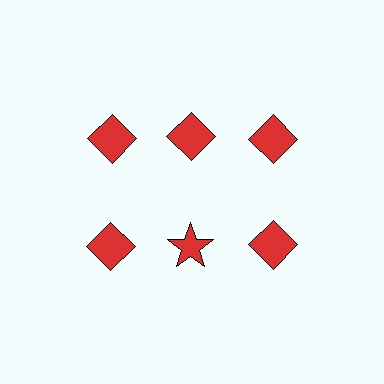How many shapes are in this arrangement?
There are 6 shapes arranged in a grid pattern.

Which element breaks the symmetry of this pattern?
The red star in the second row, second from left column breaks the symmetry. All other shapes are red diamonds.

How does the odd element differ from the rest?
It has a different shape: star instead of diamond.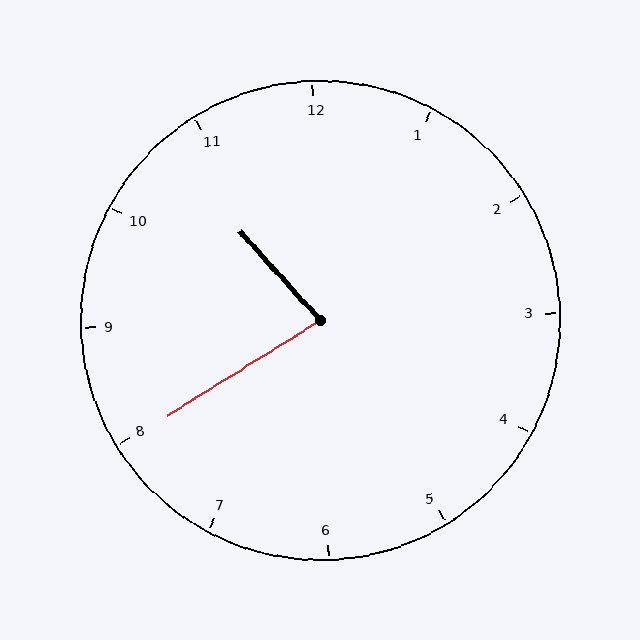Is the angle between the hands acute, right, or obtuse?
It is acute.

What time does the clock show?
10:40.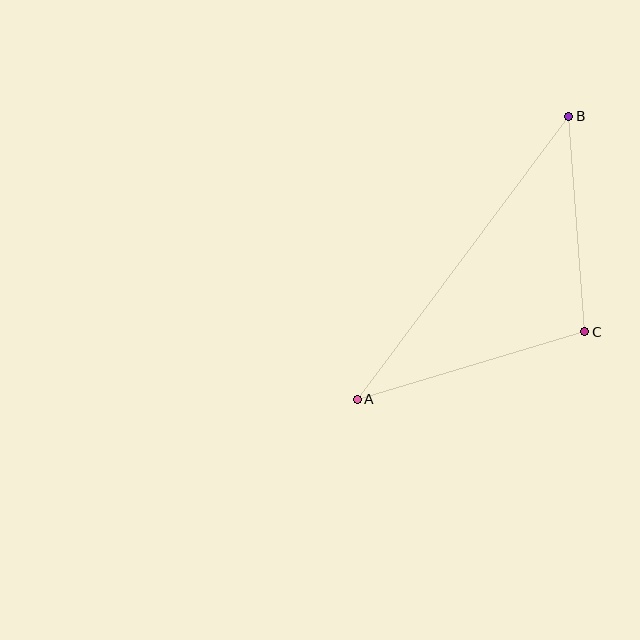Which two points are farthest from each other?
Points A and B are farthest from each other.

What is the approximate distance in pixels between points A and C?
The distance between A and C is approximately 237 pixels.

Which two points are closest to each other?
Points B and C are closest to each other.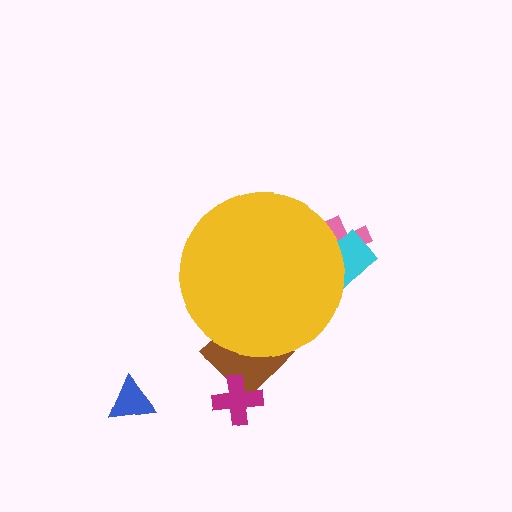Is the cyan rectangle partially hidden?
Yes, the cyan rectangle is partially hidden behind the yellow circle.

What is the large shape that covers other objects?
A yellow circle.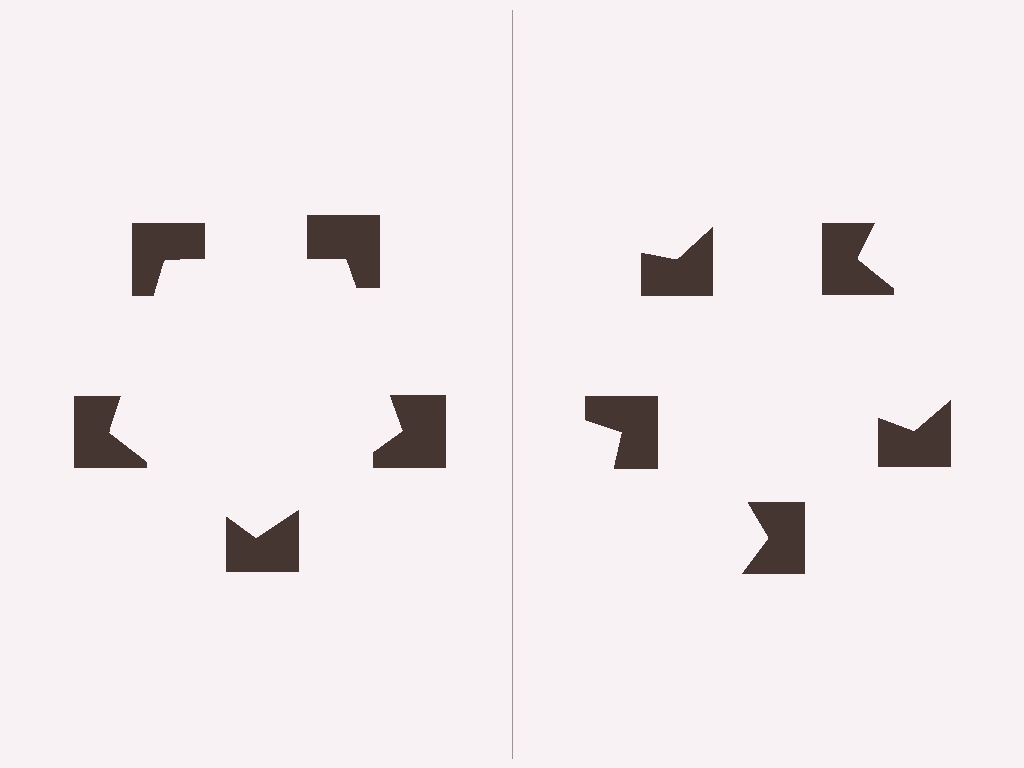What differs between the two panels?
The notched squares are positioned identically on both sides; only the wedge orientations differ. On the left they align to a pentagon; on the right they are misaligned.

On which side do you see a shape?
An illusory pentagon appears on the left side. On the right side the wedge cuts are rotated, so no coherent shape forms.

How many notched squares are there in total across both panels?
10 — 5 on each side.